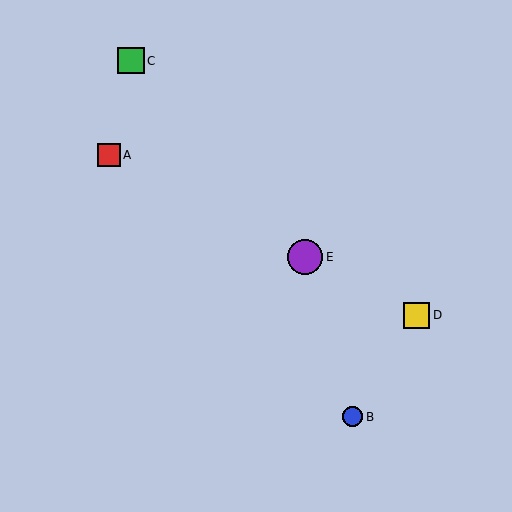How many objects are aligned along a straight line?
3 objects (A, D, E) are aligned along a straight line.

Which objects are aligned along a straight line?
Objects A, D, E are aligned along a straight line.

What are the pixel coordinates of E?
Object E is at (305, 257).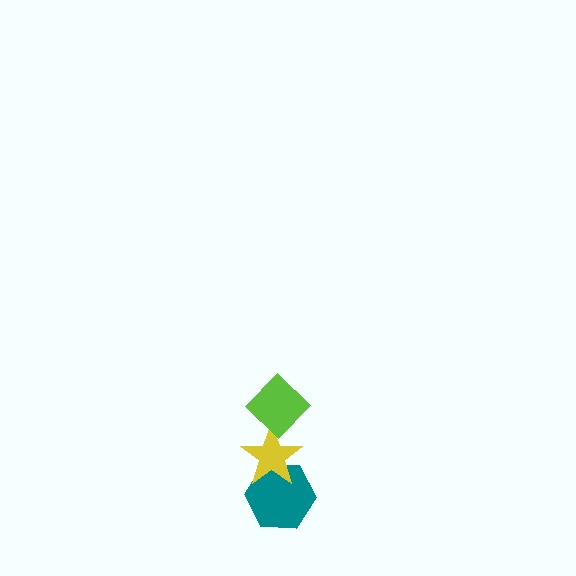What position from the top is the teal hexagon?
The teal hexagon is 3rd from the top.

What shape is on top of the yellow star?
The lime diamond is on top of the yellow star.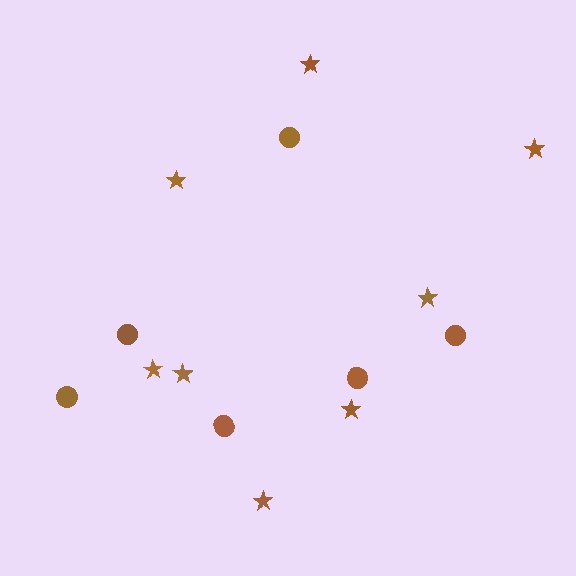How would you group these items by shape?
There are 2 groups: one group of stars (8) and one group of circles (6).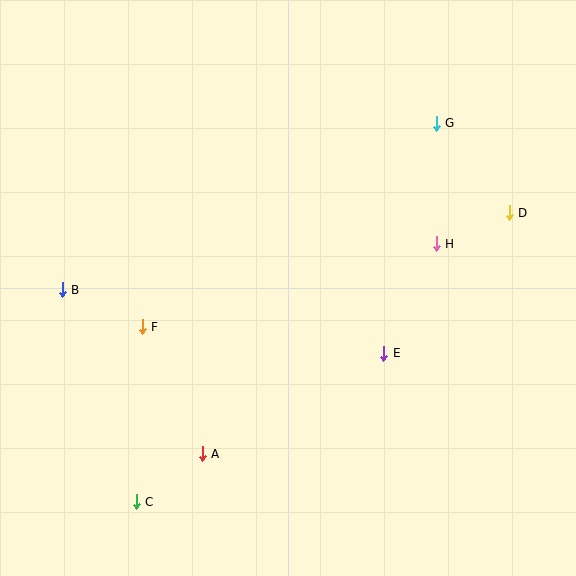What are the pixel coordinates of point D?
Point D is at (509, 213).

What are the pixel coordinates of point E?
Point E is at (384, 353).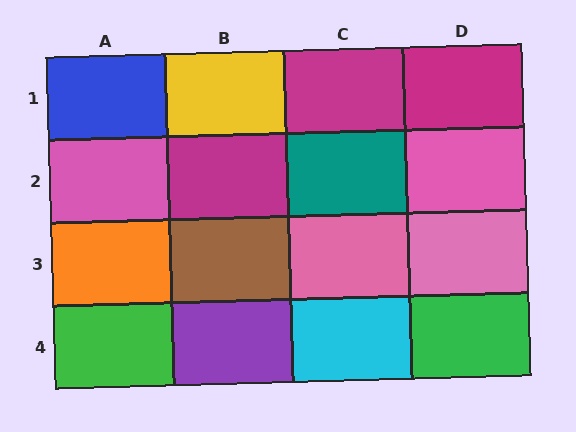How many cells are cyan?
1 cell is cyan.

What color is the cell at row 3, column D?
Pink.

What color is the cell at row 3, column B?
Brown.